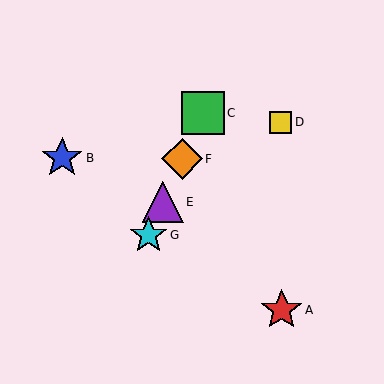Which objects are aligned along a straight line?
Objects C, E, F, G are aligned along a straight line.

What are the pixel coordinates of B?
Object B is at (62, 158).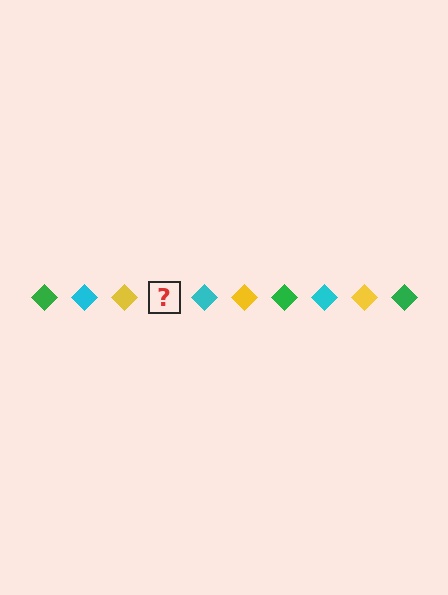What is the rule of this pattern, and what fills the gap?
The rule is that the pattern cycles through green, cyan, yellow diamonds. The gap should be filled with a green diamond.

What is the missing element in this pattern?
The missing element is a green diamond.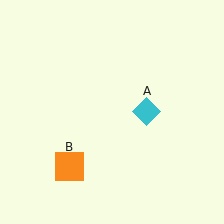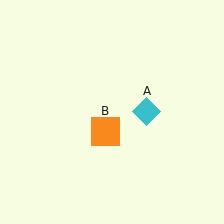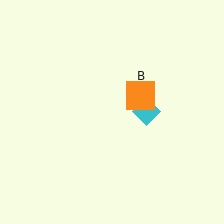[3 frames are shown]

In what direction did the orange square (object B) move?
The orange square (object B) moved up and to the right.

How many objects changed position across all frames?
1 object changed position: orange square (object B).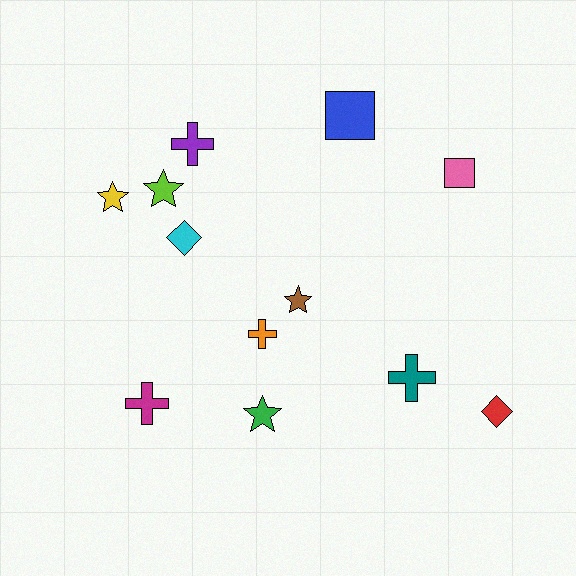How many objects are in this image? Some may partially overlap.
There are 12 objects.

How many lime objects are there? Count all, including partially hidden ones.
There is 1 lime object.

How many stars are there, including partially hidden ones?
There are 4 stars.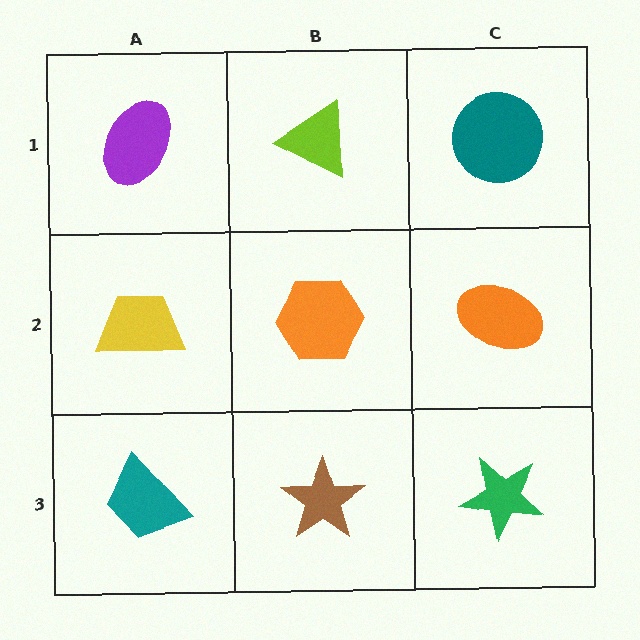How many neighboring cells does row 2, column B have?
4.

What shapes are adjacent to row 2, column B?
A lime triangle (row 1, column B), a brown star (row 3, column B), a yellow trapezoid (row 2, column A), an orange ellipse (row 2, column C).